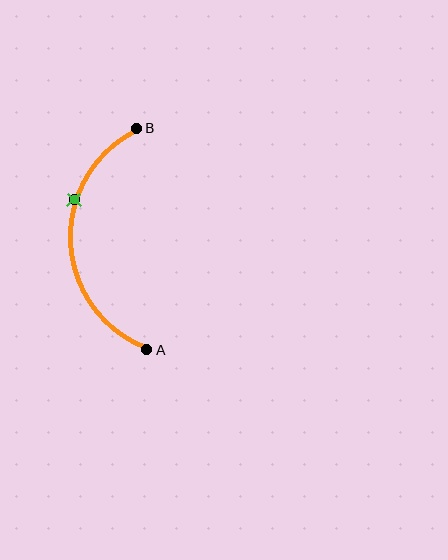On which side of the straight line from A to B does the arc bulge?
The arc bulges to the left of the straight line connecting A and B.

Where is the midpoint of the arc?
The arc midpoint is the point on the curve farthest from the straight line joining A and B. It sits to the left of that line.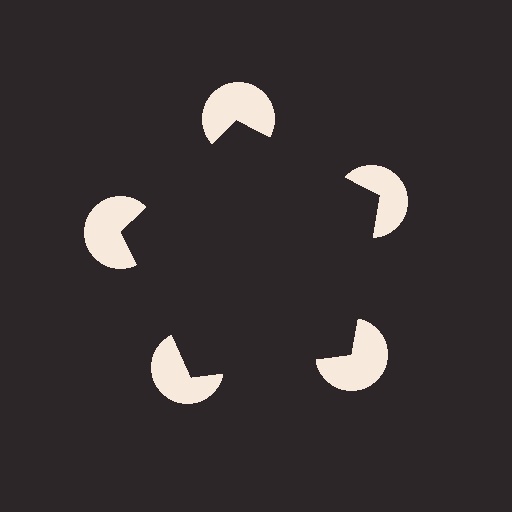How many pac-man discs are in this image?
There are 5 — one at each vertex of the illusory pentagon.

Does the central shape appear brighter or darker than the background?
It typically appears slightly darker than the background, even though no actual brightness change is drawn.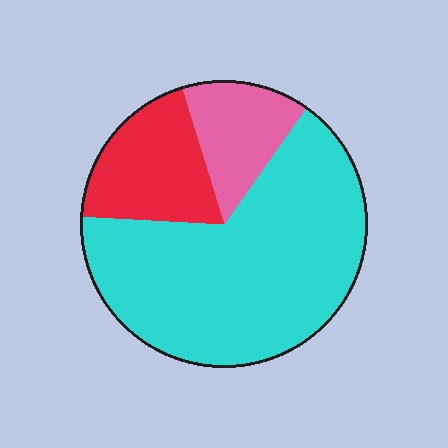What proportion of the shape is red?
Red takes up about one fifth (1/5) of the shape.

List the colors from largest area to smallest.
From largest to smallest: cyan, red, pink.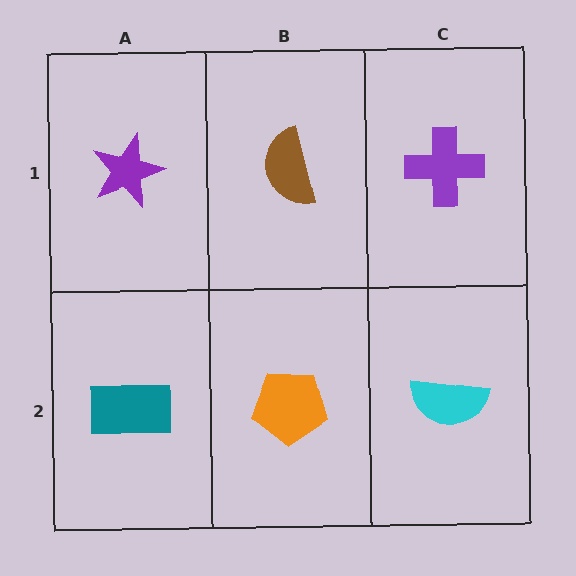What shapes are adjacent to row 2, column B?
A brown semicircle (row 1, column B), a teal rectangle (row 2, column A), a cyan semicircle (row 2, column C).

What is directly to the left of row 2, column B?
A teal rectangle.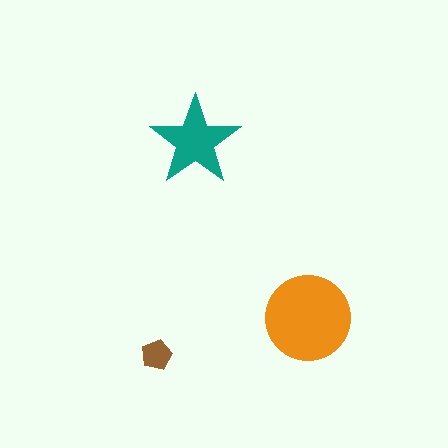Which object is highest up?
The teal star is topmost.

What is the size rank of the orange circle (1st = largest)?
1st.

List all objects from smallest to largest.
The brown pentagon, the teal star, the orange circle.